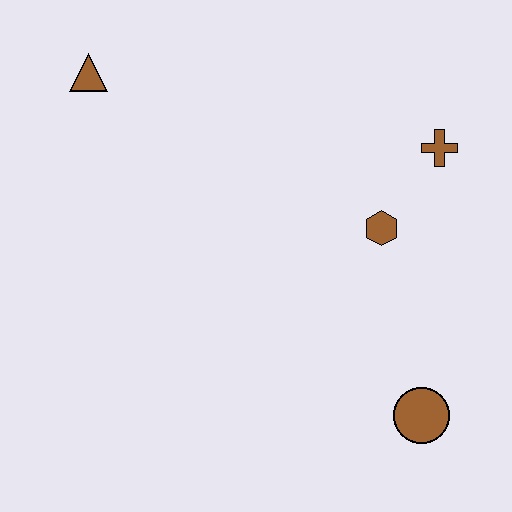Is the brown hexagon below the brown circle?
No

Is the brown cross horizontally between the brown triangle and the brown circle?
No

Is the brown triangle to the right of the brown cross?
No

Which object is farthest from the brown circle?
The brown triangle is farthest from the brown circle.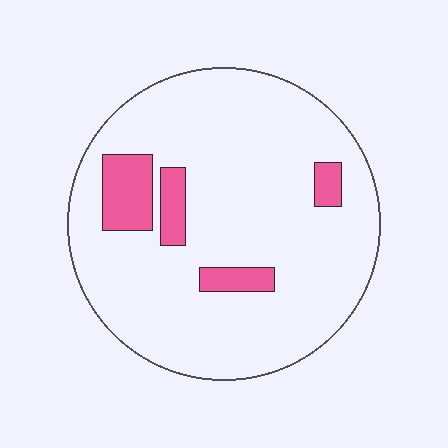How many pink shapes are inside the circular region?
4.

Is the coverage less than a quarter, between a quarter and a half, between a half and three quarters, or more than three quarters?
Less than a quarter.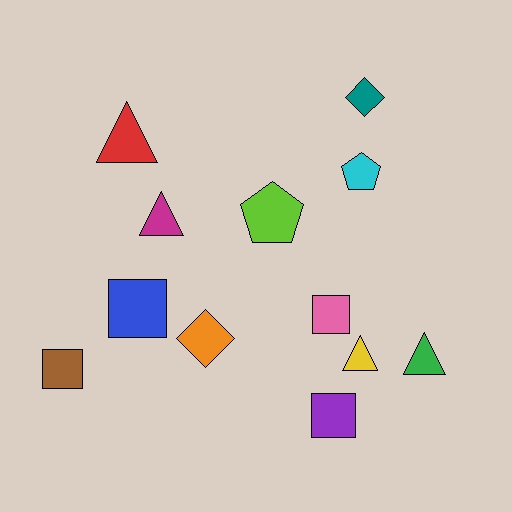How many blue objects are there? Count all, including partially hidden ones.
There is 1 blue object.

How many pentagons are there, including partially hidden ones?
There are 2 pentagons.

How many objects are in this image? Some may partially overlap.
There are 12 objects.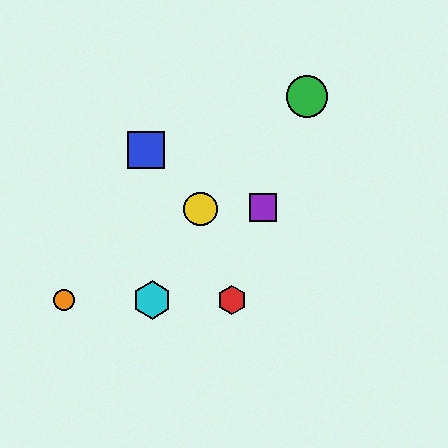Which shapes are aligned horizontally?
The red hexagon, the orange circle, the cyan hexagon are aligned horizontally.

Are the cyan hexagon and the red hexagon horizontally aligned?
Yes, both are at y≈300.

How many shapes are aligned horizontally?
3 shapes (the red hexagon, the orange circle, the cyan hexagon) are aligned horizontally.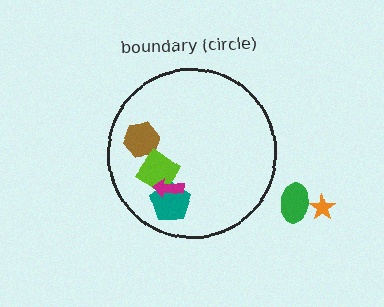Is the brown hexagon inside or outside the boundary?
Inside.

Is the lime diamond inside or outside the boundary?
Inside.